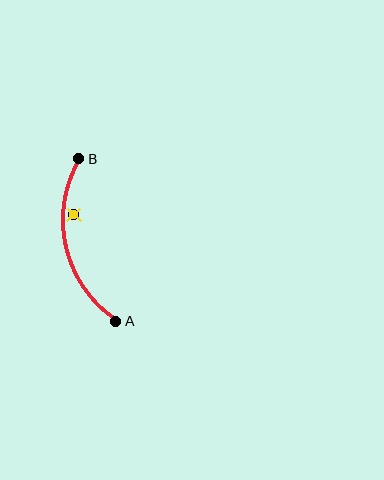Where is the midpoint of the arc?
The arc midpoint is the point on the curve farthest from the straight line joining A and B. It sits to the left of that line.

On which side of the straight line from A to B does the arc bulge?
The arc bulges to the left of the straight line connecting A and B.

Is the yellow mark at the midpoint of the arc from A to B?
No — the yellow mark does not lie on the arc at all. It sits slightly inside the curve.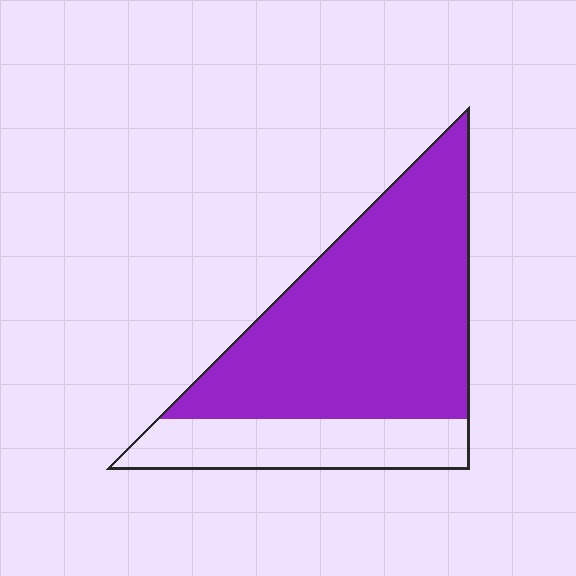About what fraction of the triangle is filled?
About three quarters (3/4).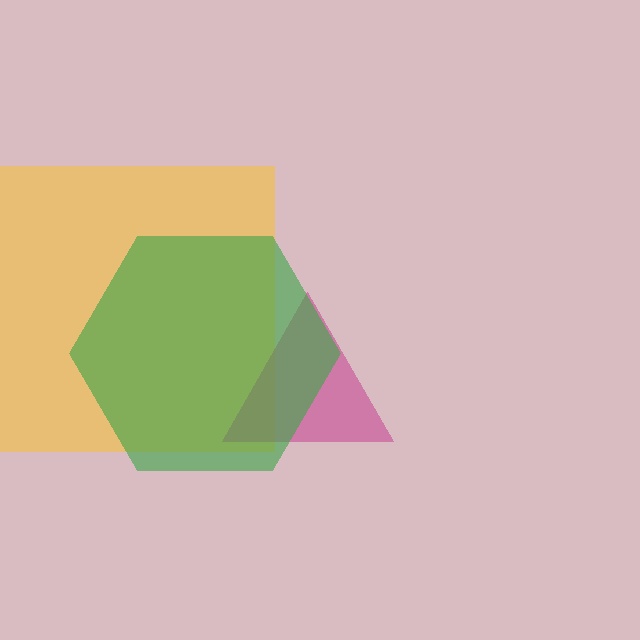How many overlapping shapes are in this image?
There are 3 overlapping shapes in the image.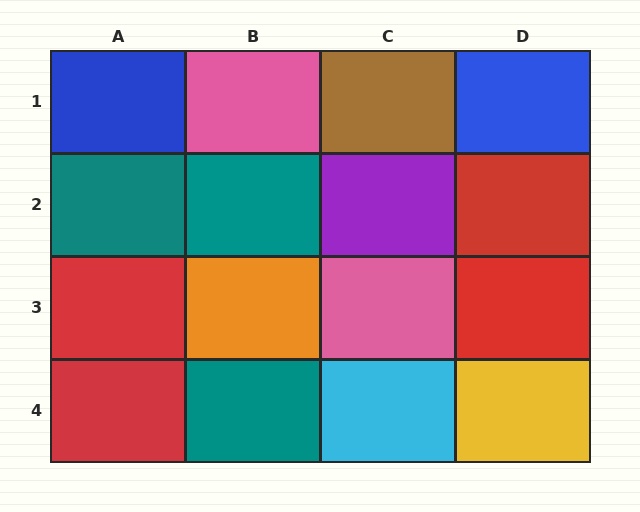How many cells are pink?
2 cells are pink.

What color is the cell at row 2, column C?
Purple.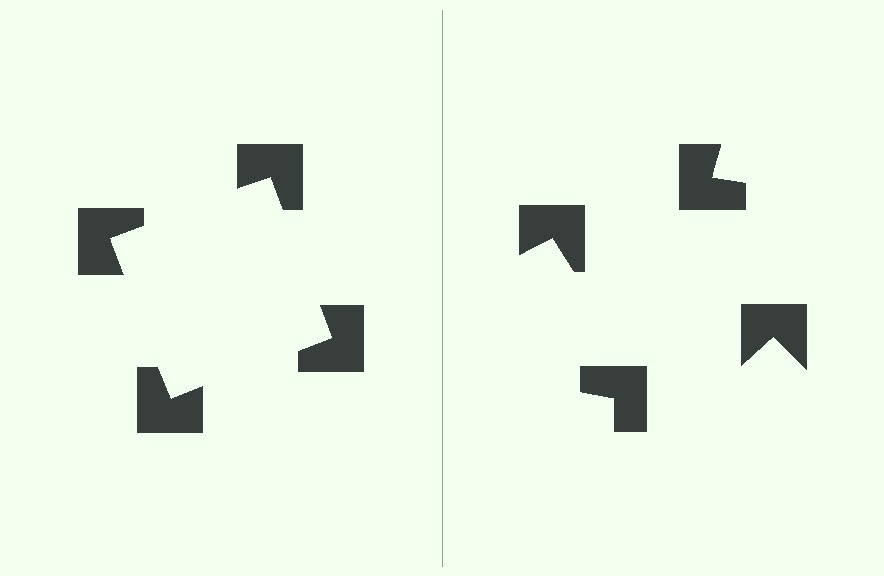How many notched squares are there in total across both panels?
8 — 4 on each side.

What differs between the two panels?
The notched squares are positioned identically on both sides; only the wedge orientations differ. On the left they align to a square; on the right they are misaligned.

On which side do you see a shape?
An illusory square appears on the left side. On the right side the wedge cuts are rotated, so no coherent shape forms.